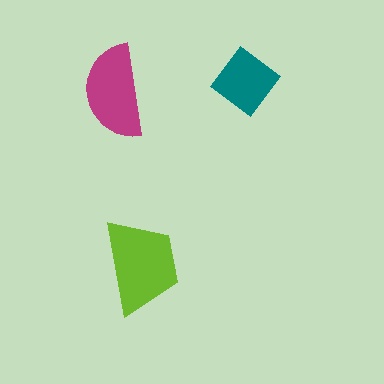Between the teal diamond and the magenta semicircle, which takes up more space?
The magenta semicircle.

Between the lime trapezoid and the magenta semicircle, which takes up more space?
The lime trapezoid.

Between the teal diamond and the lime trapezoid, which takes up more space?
The lime trapezoid.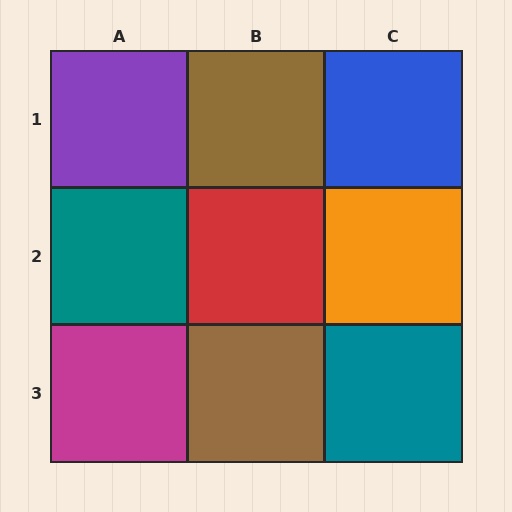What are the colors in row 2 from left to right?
Teal, red, orange.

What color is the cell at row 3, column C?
Teal.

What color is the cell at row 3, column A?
Magenta.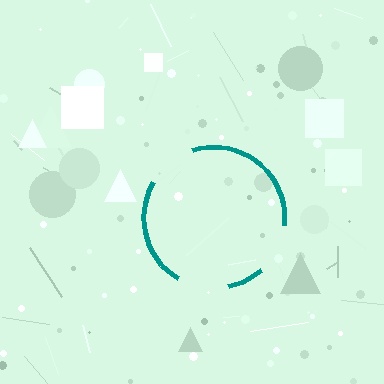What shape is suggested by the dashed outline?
The dashed outline suggests a circle.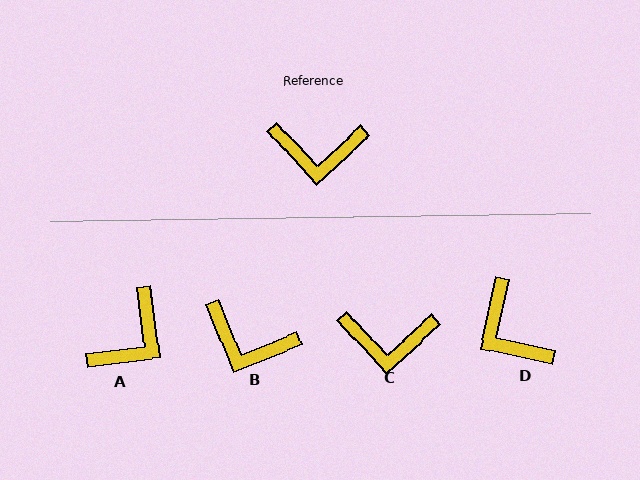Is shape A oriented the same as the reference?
No, it is off by about 55 degrees.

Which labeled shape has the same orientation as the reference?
C.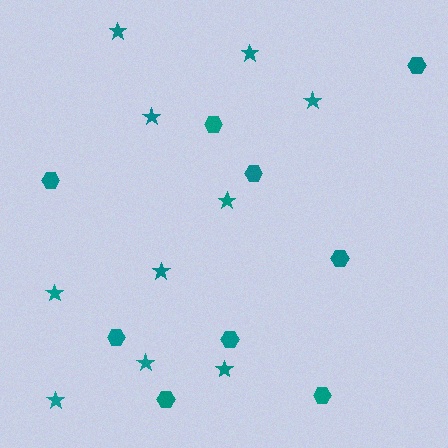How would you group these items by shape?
There are 2 groups: one group of stars (10) and one group of hexagons (9).